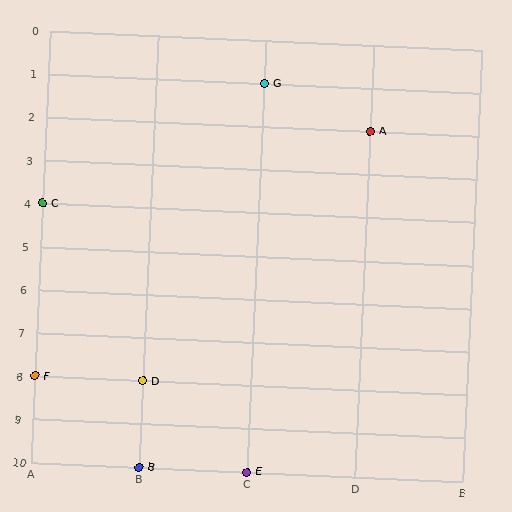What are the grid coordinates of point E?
Point E is at grid coordinates (C, 10).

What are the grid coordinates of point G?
Point G is at grid coordinates (C, 1).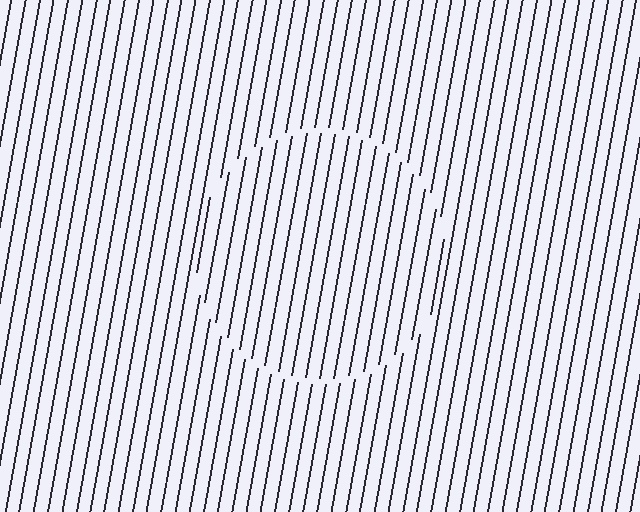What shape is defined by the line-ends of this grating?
An illusory circle. The interior of the shape contains the same grating, shifted by half a period — the contour is defined by the phase discontinuity where line-ends from the inner and outer gratings abut.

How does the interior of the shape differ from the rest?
The interior of the shape contains the same grating, shifted by half a period — the contour is defined by the phase discontinuity where line-ends from the inner and outer gratings abut.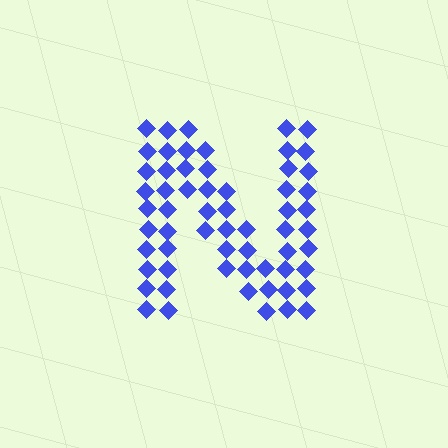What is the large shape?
The large shape is the letter N.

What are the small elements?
The small elements are diamonds.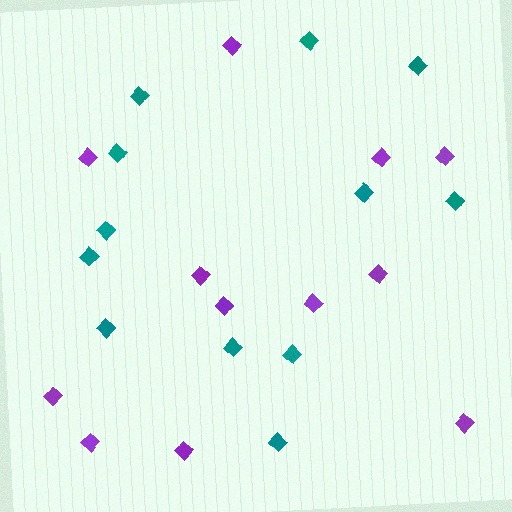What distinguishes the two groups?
There are 2 groups: one group of purple diamonds (12) and one group of teal diamonds (12).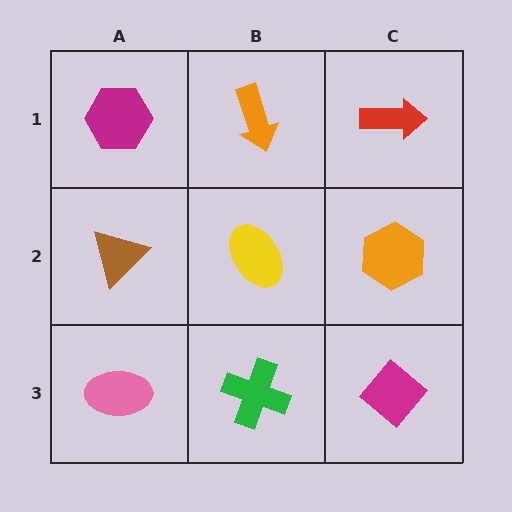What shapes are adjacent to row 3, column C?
An orange hexagon (row 2, column C), a green cross (row 3, column B).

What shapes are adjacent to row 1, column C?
An orange hexagon (row 2, column C), an orange arrow (row 1, column B).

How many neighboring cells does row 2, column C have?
3.